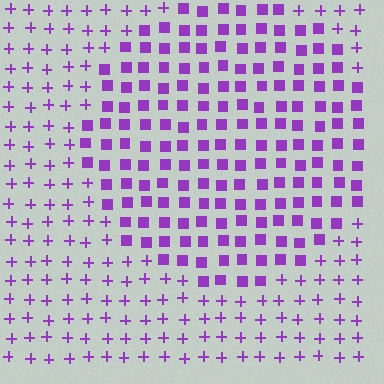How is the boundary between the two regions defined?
The boundary is defined by a change in element shape: squares inside vs. plus signs outside. All elements share the same color and spacing.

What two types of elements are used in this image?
The image uses squares inside the circle region and plus signs outside it.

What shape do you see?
I see a circle.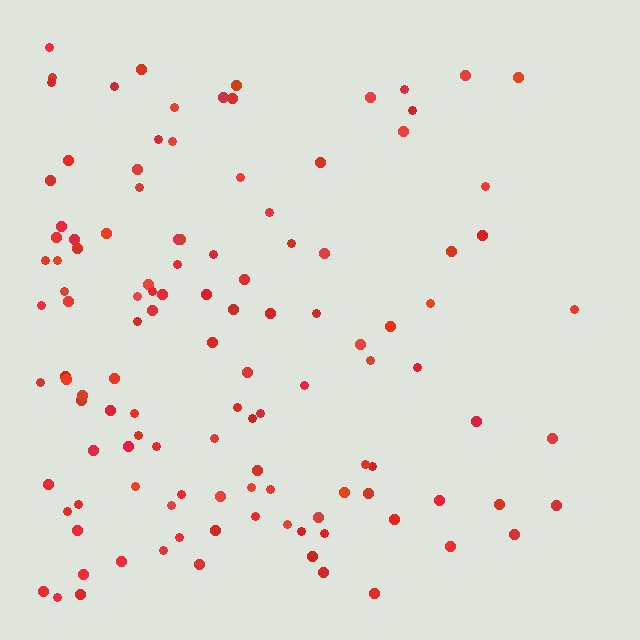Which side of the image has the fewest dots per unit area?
The right.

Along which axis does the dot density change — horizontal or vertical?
Horizontal.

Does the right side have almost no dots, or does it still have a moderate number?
Still a moderate number, just noticeably fewer than the left.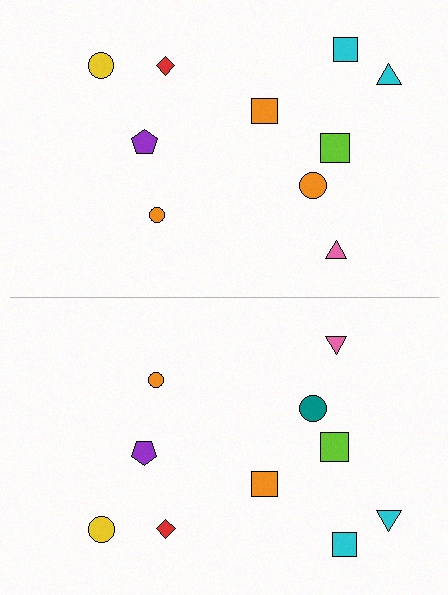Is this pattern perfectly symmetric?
No, the pattern is not perfectly symmetric. The teal circle on the bottom side breaks the symmetry — its mirror counterpart is orange.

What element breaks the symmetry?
The teal circle on the bottom side breaks the symmetry — its mirror counterpart is orange.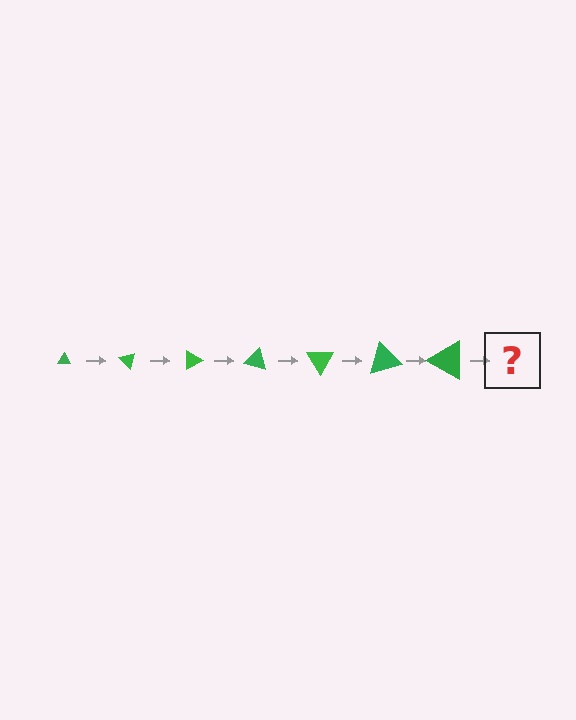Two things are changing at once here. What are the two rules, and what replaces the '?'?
The two rules are that the triangle grows larger each step and it rotates 45 degrees each step. The '?' should be a triangle, larger than the previous one and rotated 315 degrees from the start.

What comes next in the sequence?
The next element should be a triangle, larger than the previous one and rotated 315 degrees from the start.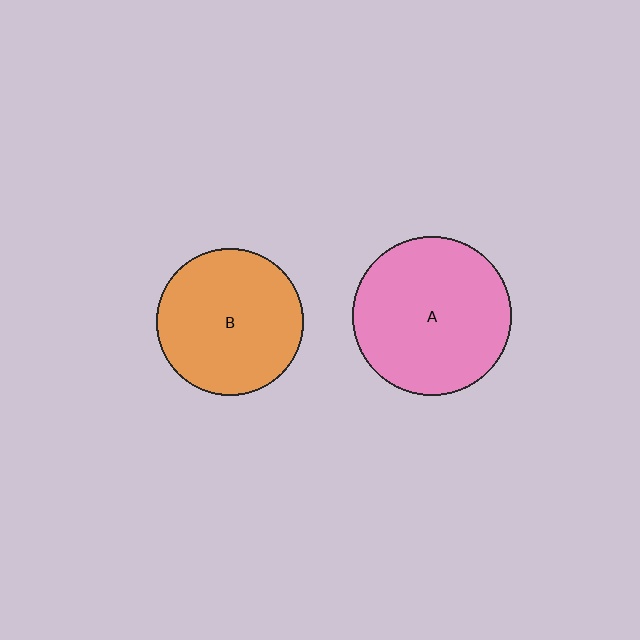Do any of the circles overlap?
No, none of the circles overlap.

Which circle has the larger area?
Circle A (pink).